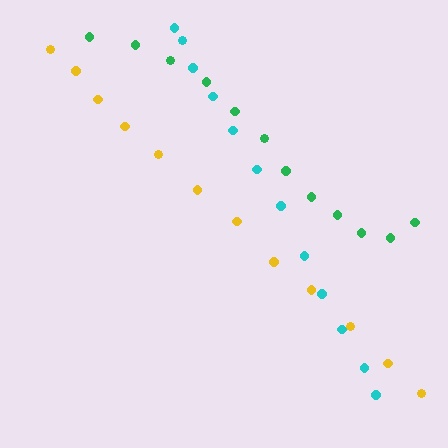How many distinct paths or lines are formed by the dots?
There are 3 distinct paths.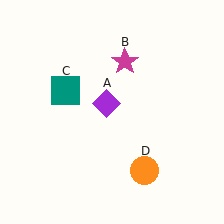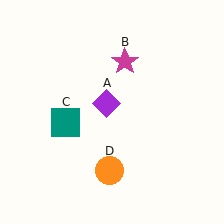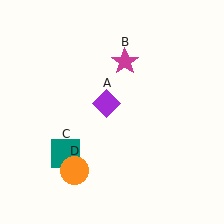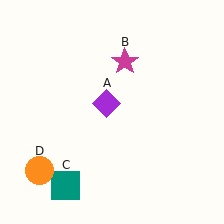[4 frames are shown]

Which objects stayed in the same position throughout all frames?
Purple diamond (object A) and magenta star (object B) remained stationary.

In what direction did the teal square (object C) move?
The teal square (object C) moved down.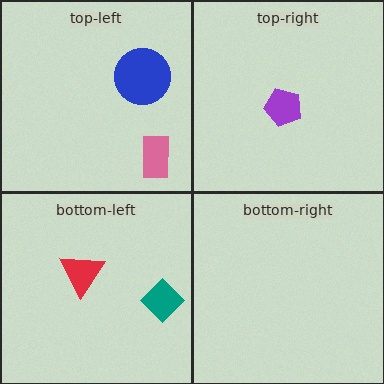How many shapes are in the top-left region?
2.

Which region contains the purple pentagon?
The top-right region.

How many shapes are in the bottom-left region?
2.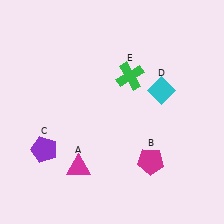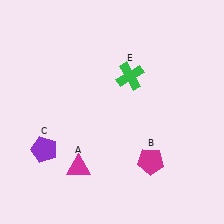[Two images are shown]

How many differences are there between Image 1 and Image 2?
There is 1 difference between the two images.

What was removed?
The cyan diamond (D) was removed in Image 2.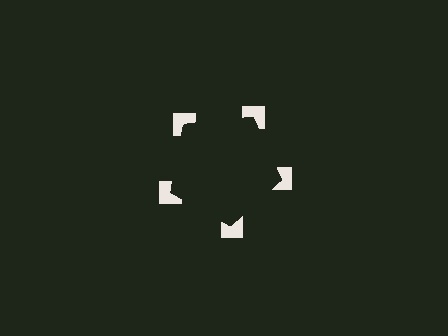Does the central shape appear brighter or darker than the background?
It typically appears slightly darker than the background, even though no actual brightness change is drawn.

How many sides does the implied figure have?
5 sides.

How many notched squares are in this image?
There are 5 — one at each vertex of the illusory pentagon.